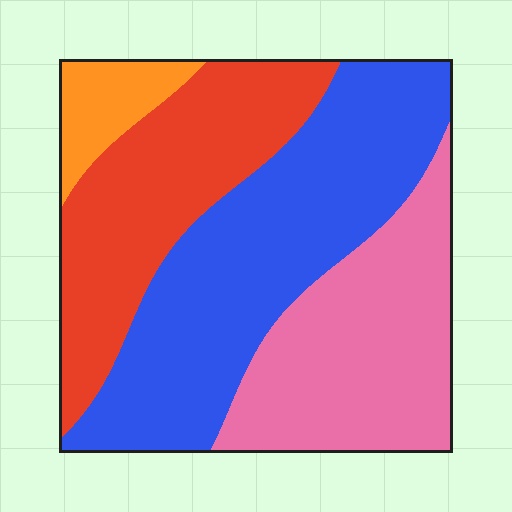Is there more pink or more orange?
Pink.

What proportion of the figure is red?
Red covers 26% of the figure.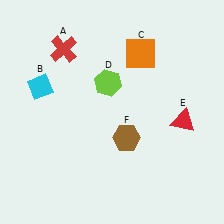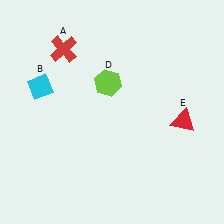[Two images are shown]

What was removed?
The orange square (C), the brown hexagon (F) were removed in Image 2.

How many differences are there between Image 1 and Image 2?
There are 2 differences between the two images.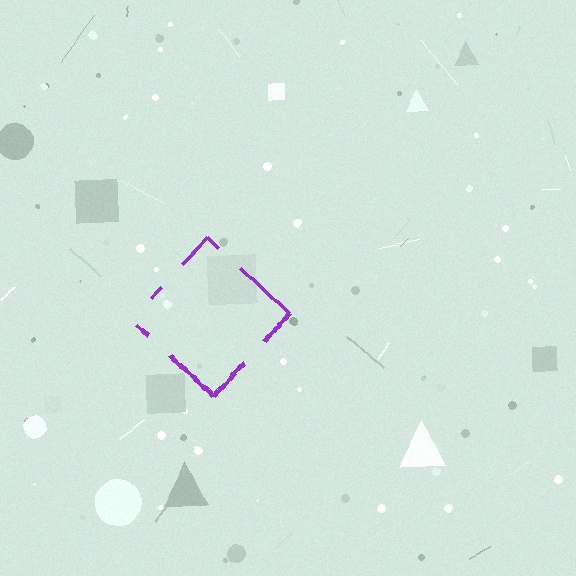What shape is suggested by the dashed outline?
The dashed outline suggests a diamond.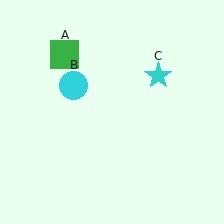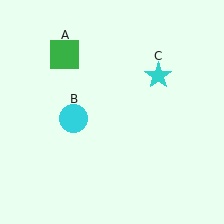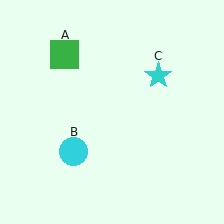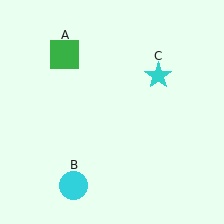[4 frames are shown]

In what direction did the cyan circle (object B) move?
The cyan circle (object B) moved down.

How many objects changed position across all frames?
1 object changed position: cyan circle (object B).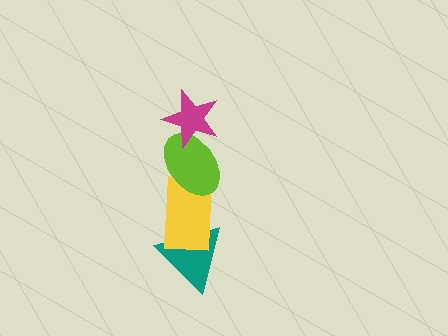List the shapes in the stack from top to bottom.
From top to bottom: the magenta star, the lime ellipse, the yellow rectangle, the teal triangle.